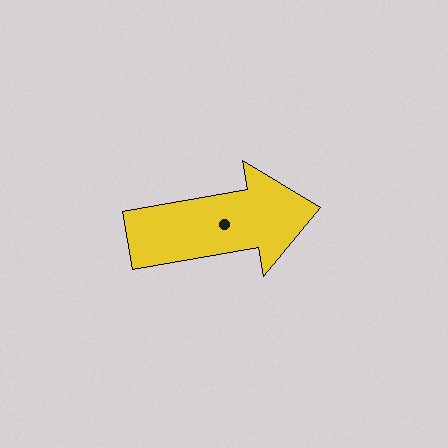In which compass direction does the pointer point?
East.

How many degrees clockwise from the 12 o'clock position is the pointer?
Approximately 80 degrees.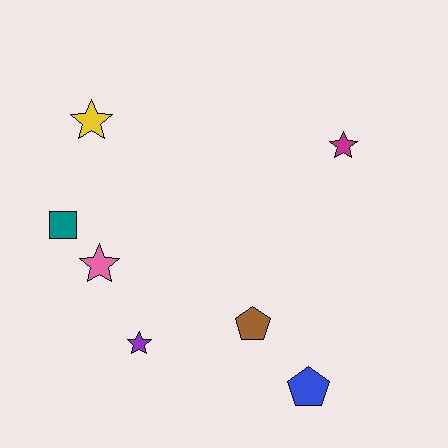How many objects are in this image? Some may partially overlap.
There are 7 objects.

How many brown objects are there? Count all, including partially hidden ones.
There is 1 brown object.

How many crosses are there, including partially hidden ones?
There are no crosses.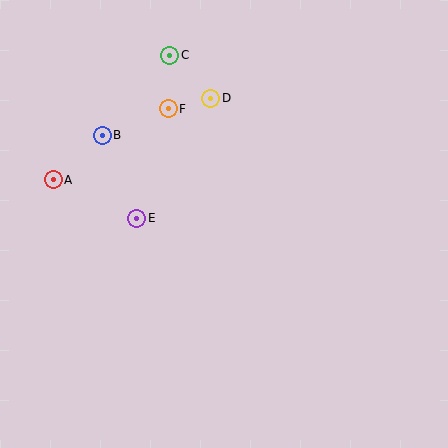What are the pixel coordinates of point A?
Point A is at (53, 180).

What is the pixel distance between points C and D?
The distance between C and D is 60 pixels.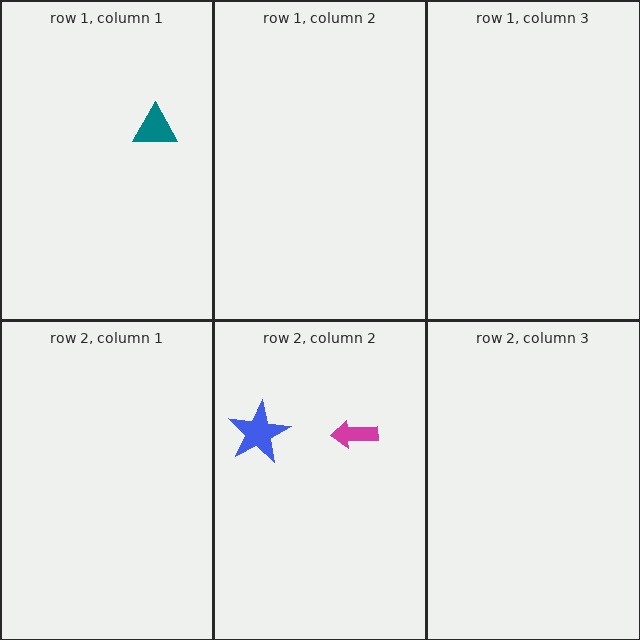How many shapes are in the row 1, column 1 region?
1.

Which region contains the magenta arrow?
The row 2, column 2 region.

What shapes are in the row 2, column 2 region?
The blue star, the magenta arrow.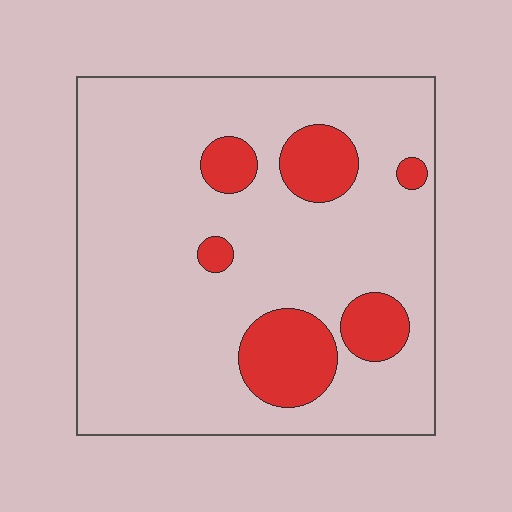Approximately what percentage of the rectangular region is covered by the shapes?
Approximately 15%.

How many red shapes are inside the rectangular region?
6.